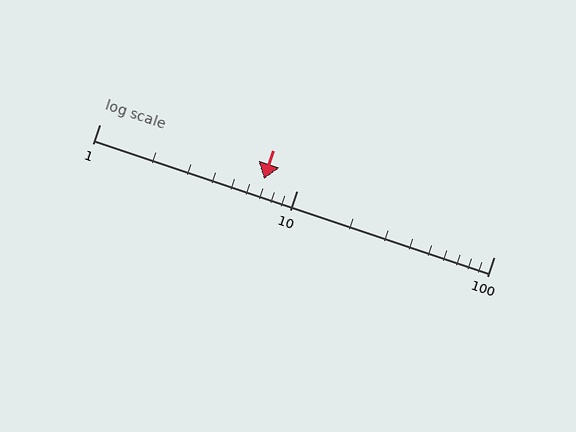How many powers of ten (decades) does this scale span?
The scale spans 2 decades, from 1 to 100.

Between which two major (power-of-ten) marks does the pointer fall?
The pointer is between 1 and 10.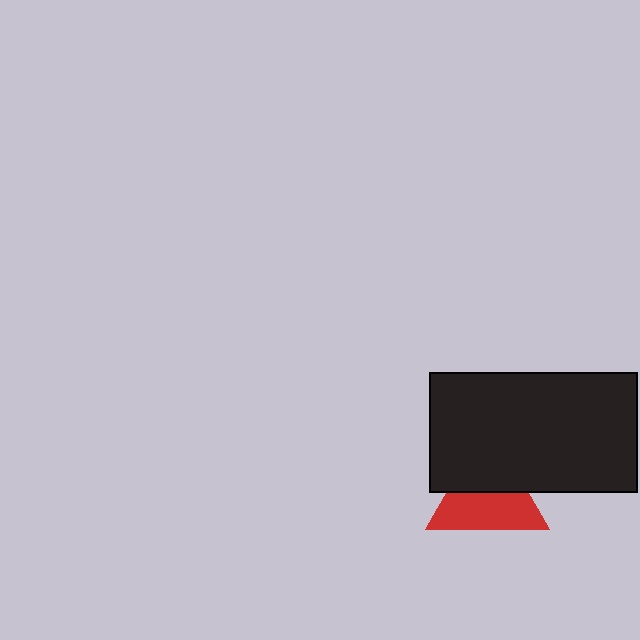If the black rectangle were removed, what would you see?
You would see the complete red triangle.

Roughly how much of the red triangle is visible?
About half of it is visible (roughly 55%).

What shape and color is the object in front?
The object in front is a black rectangle.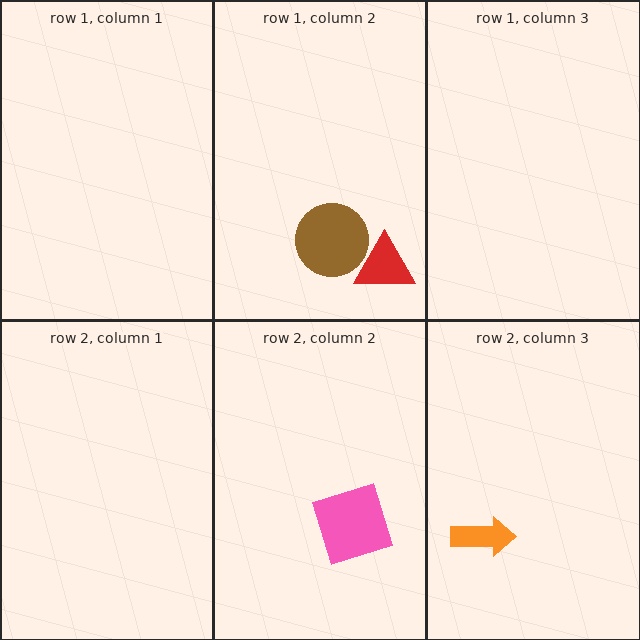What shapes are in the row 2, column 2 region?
The pink square.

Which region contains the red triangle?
The row 1, column 2 region.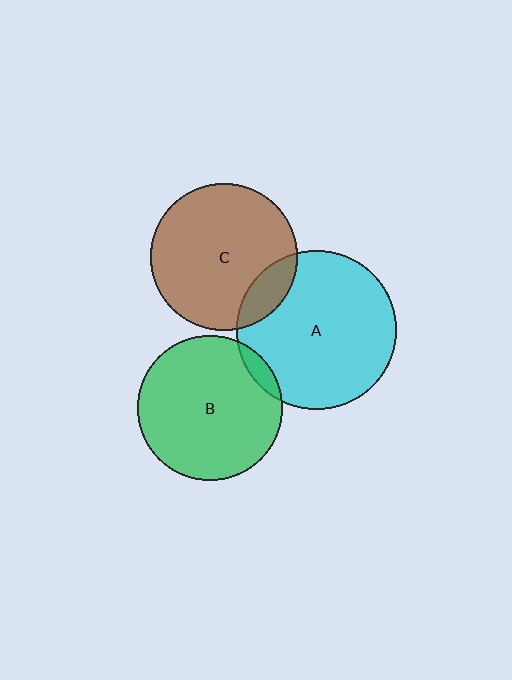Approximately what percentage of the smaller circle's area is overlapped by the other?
Approximately 5%.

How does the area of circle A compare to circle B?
Approximately 1.2 times.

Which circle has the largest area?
Circle A (cyan).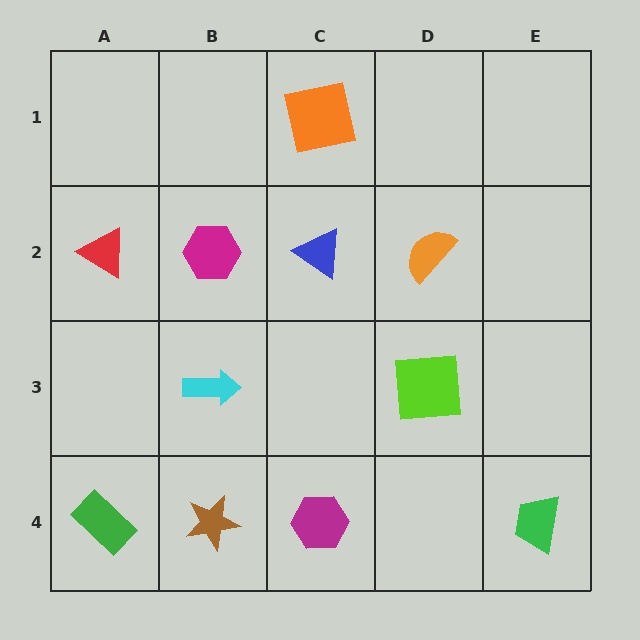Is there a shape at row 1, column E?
No, that cell is empty.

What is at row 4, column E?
A green trapezoid.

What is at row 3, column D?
A lime square.